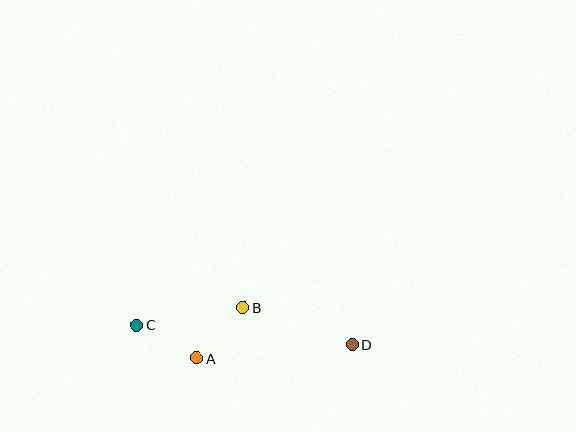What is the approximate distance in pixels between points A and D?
The distance between A and D is approximately 157 pixels.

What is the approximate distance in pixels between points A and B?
The distance between A and B is approximately 69 pixels.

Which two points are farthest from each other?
Points C and D are farthest from each other.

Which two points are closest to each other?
Points A and C are closest to each other.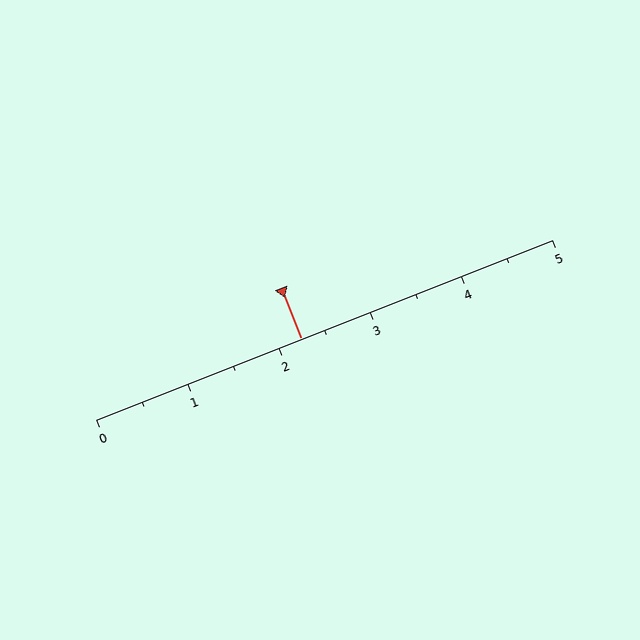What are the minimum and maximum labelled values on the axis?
The axis runs from 0 to 5.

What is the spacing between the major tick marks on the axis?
The major ticks are spaced 1 apart.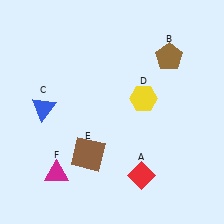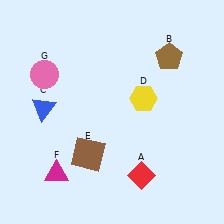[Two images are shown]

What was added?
A pink circle (G) was added in Image 2.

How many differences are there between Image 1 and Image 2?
There is 1 difference between the two images.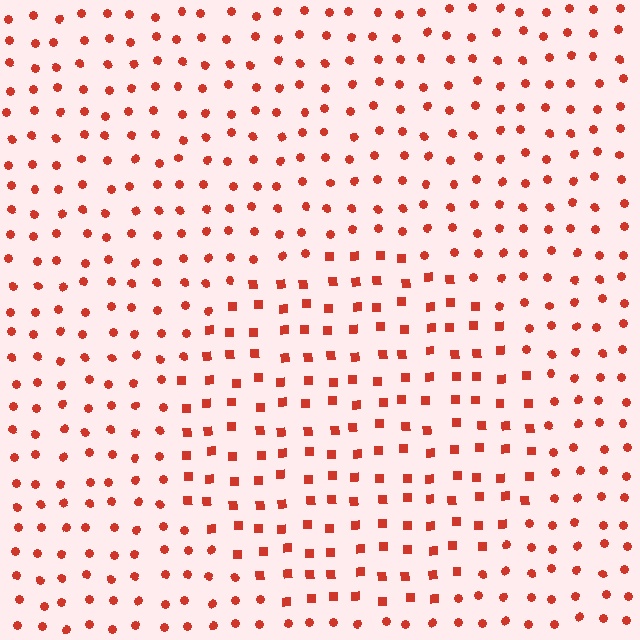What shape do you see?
I see a circle.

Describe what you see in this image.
The image is filled with small red elements arranged in a uniform grid. A circle-shaped region contains squares, while the surrounding area contains circles. The boundary is defined purely by the change in element shape.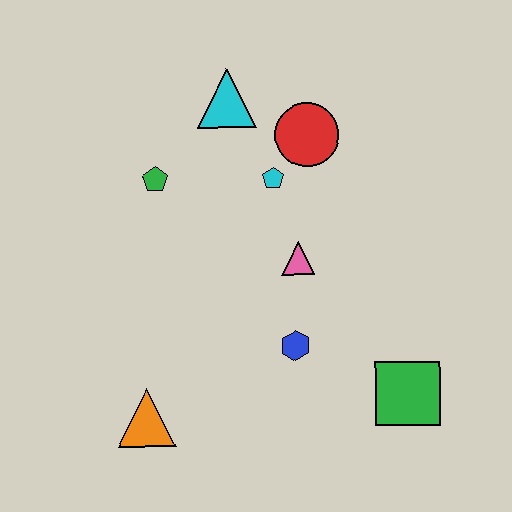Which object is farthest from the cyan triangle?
The green square is farthest from the cyan triangle.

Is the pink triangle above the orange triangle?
Yes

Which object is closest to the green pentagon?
The cyan triangle is closest to the green pentagon.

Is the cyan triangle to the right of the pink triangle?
No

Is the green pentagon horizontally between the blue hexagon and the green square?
No